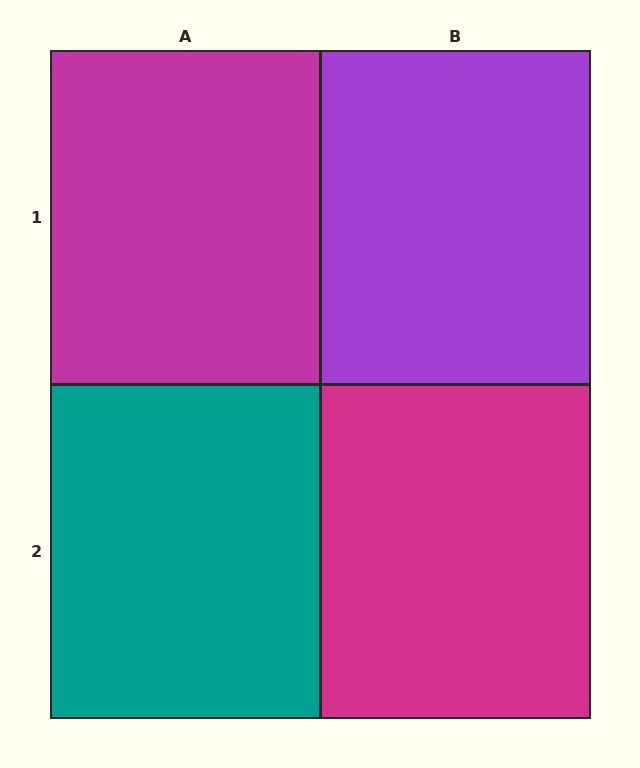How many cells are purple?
1 cell is purple.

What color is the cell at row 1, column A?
Magenta.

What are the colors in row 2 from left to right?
Teal, magenta.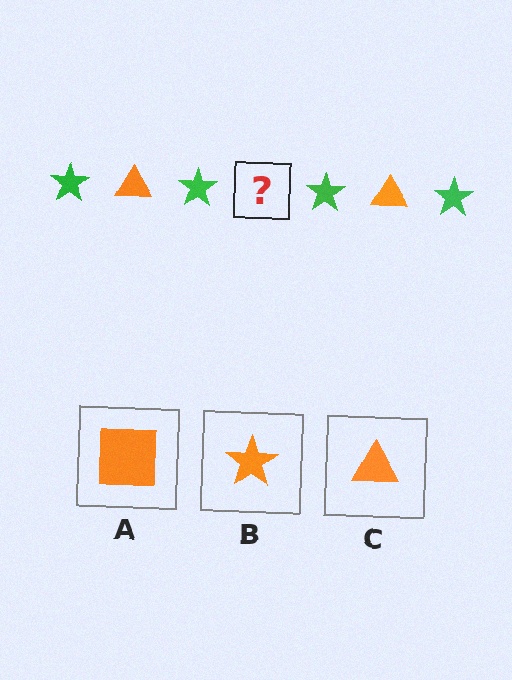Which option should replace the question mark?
Option C.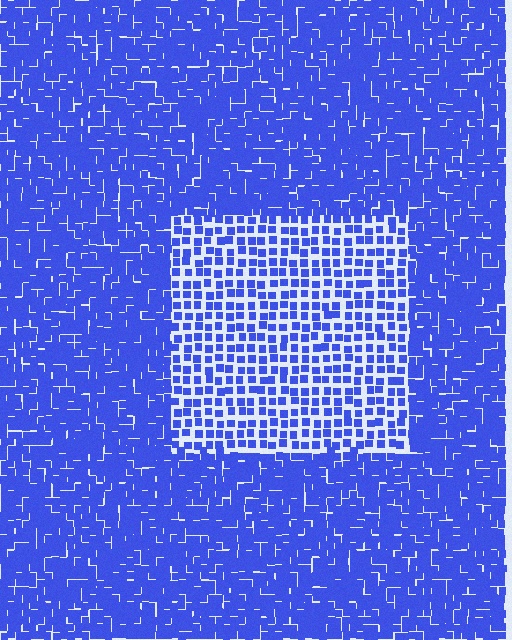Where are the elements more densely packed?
The elements are more densely packed outside the rectangle boundary.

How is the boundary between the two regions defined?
The boundary is defined by a change in element density (approximately 2.1x ratio). All elements are the same color, size, and shape.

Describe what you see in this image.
The image contains small blue elements arranged at two different densities. A rectangle-shaped region is visible where the elements are less densely packed than the surrounding area.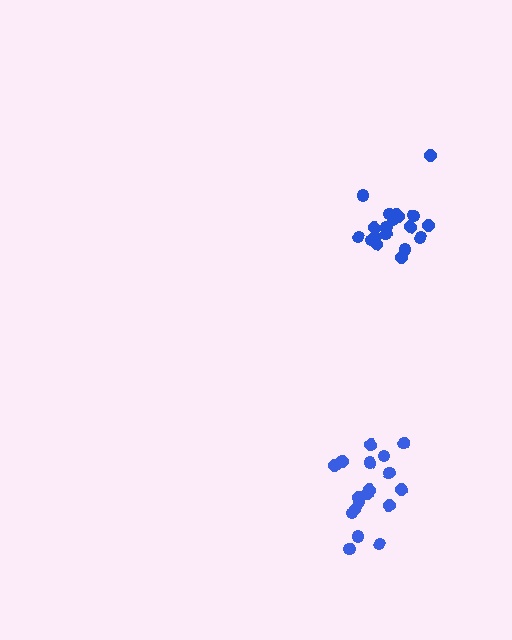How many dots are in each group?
Group 1: 18 dots, Group 2: 21 dots (39 total).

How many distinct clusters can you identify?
There are 2 distinct clusters.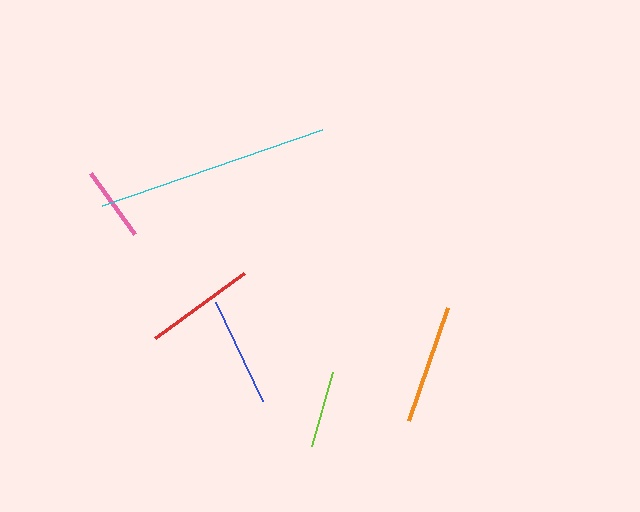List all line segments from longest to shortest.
From longest to shortest: cyan, orange, red, blue, lime, pink.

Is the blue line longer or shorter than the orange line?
The orange line is longer than the blue line.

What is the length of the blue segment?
The blue segment is approximately 110 pixels long.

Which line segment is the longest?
The cyan line is the longest at approximately 233 pixels.